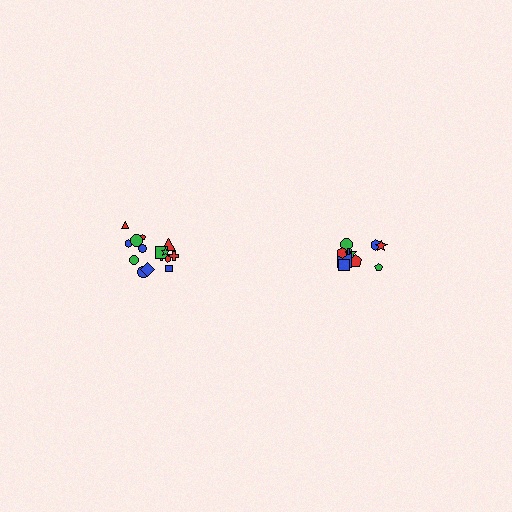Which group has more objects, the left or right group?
The left group.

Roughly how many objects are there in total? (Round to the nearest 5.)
Roughly 25 objects in total.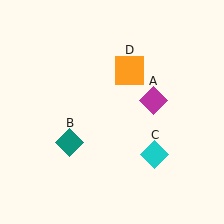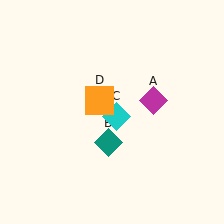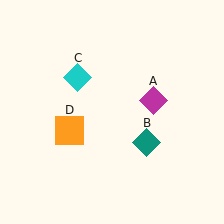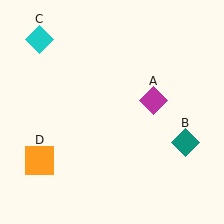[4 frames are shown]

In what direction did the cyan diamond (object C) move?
The cyan diamond (object C) moved up and to the left.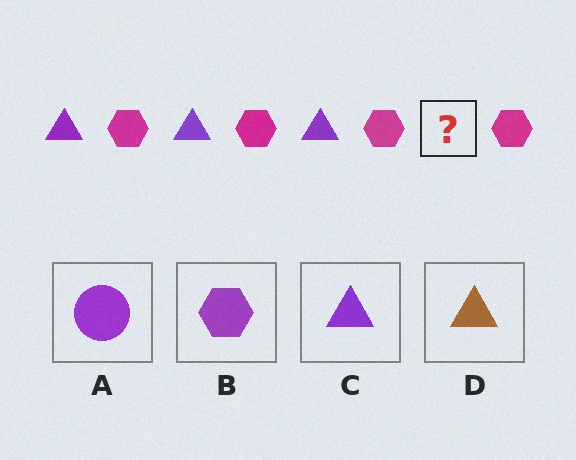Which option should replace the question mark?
Option C.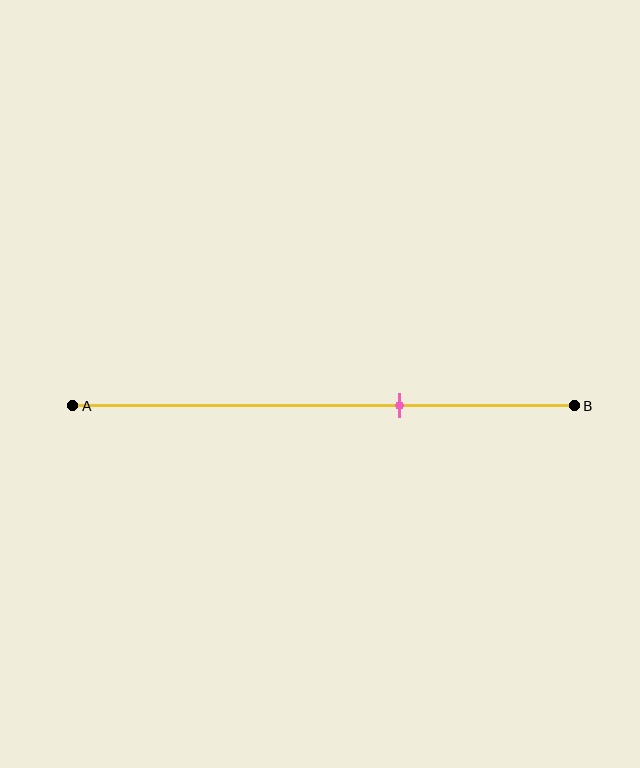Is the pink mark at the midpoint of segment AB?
No, the mark is at about 65% from A, not at the 50% midpoint.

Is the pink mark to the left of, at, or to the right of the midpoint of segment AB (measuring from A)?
The pink mark is to the right of the midpoint of segment AB.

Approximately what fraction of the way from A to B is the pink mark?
The pink mark is approximately 65% of the way from A to B.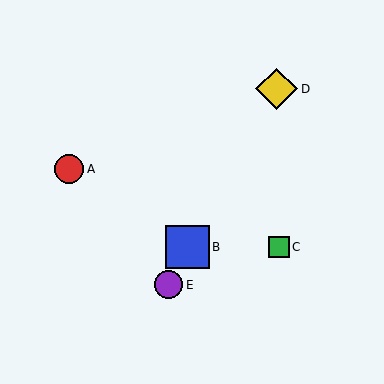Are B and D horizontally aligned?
No, B is at y≈247 and D is at y≈89.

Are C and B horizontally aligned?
Yes, both are at y≈247.